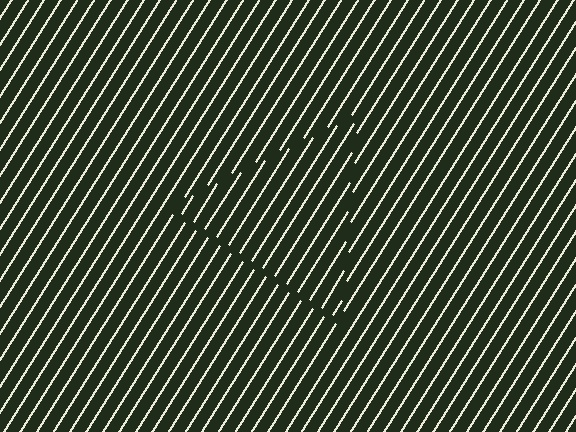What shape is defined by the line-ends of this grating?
An illusory triangle. The interior of the shape contains the same grating, shifted by half a period — the contour is defined by the phase discontinuity where line-ends from the inner and outer gratings abut.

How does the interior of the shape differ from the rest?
The interior of the shape contains the same grating, shifted by half a period — the contour is defined by the phase discontinuity where line-ends from the inner and outer gratings abut.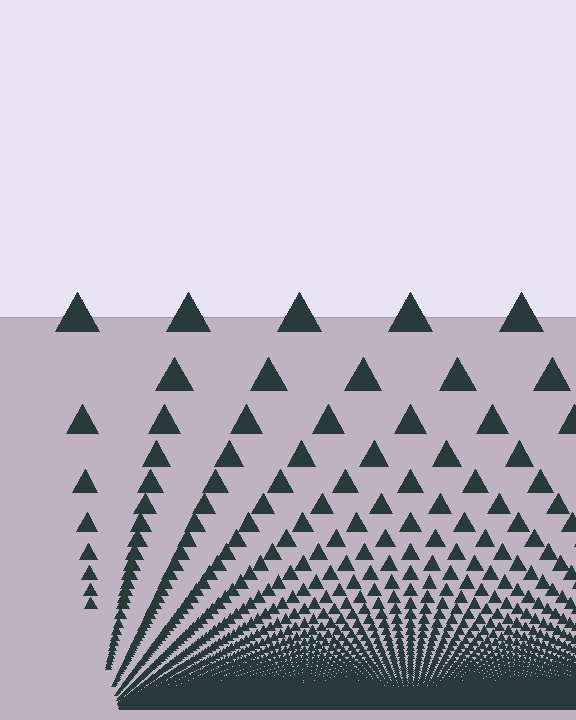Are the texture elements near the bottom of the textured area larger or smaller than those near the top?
Smaller. The gradient is inverted — elements near the bottom are smaller and denser.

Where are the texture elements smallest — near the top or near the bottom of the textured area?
Near the bottom.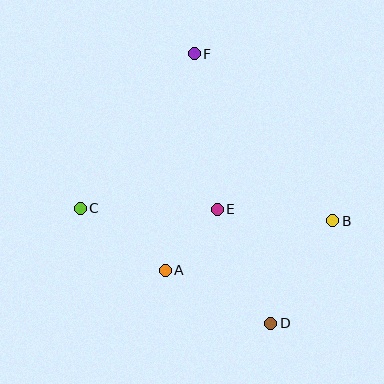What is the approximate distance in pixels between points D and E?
The distance between D and E is approximately 126 pixels.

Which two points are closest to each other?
Points A and E are closest to each other.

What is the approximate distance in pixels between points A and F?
The distance between A and F is approximately 218 pixels.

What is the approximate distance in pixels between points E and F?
The distance between E and F is approximately 157 pixels.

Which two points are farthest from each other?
Points D and F are farthest from each other.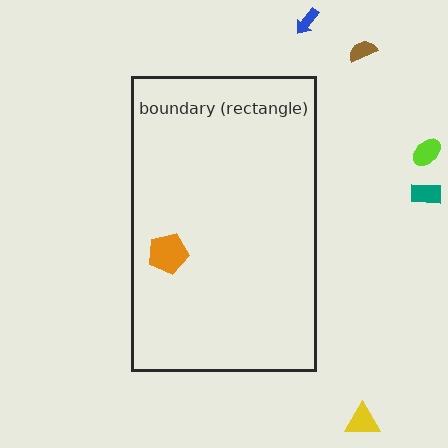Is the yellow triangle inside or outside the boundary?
Outside.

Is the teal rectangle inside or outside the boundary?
Outside.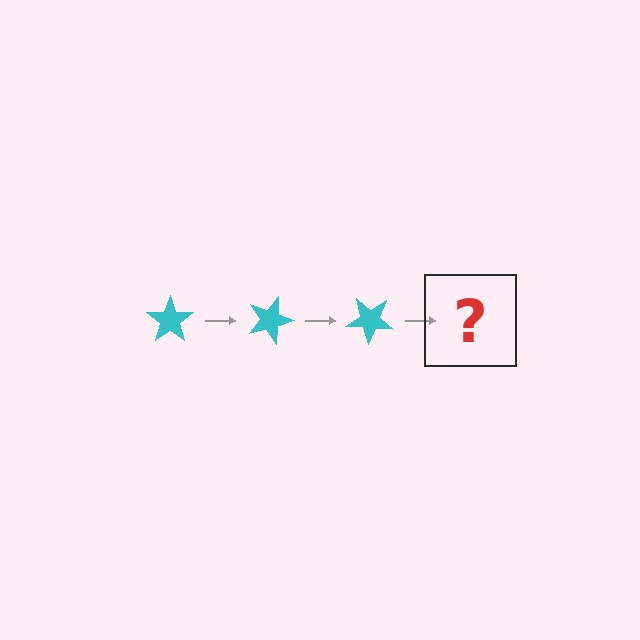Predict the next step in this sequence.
The next step is a cyan star rotated 60 degrees.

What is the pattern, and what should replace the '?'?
The pattern is that the star rotates 20 degrees each step. The '?' should be a cyan star rotated 60 degrees.